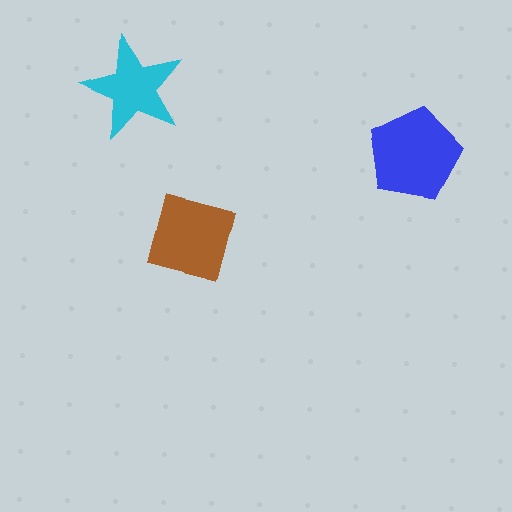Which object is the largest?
The blue pentagon.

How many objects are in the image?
There are 3 objects in the image.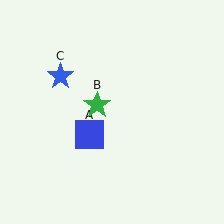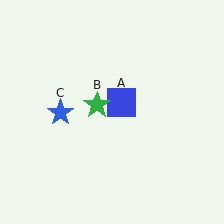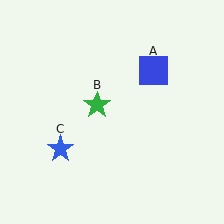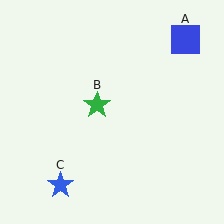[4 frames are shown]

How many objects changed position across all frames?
2 objects changed position: blue square (object A), blue star (object C).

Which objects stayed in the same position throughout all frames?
Green star (object B) remained stationary.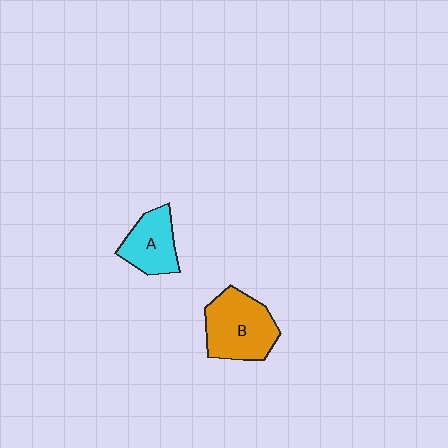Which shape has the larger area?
Shape B (orange).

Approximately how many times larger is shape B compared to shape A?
Approximately 1.4 times.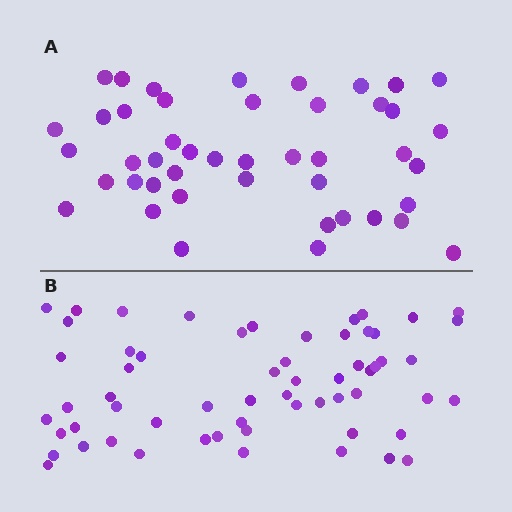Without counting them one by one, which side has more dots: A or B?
Region B (the bottom region) has more dots.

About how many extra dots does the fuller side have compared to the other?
Region B has approximately 15 more dots than region A.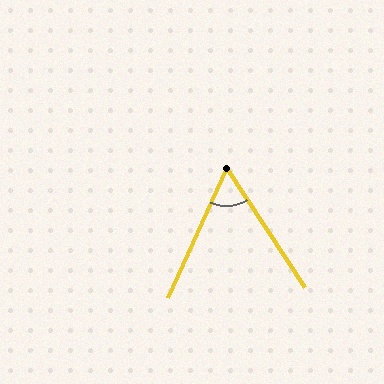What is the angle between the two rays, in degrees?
Approximately 57 degrees.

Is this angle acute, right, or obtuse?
It is acute.